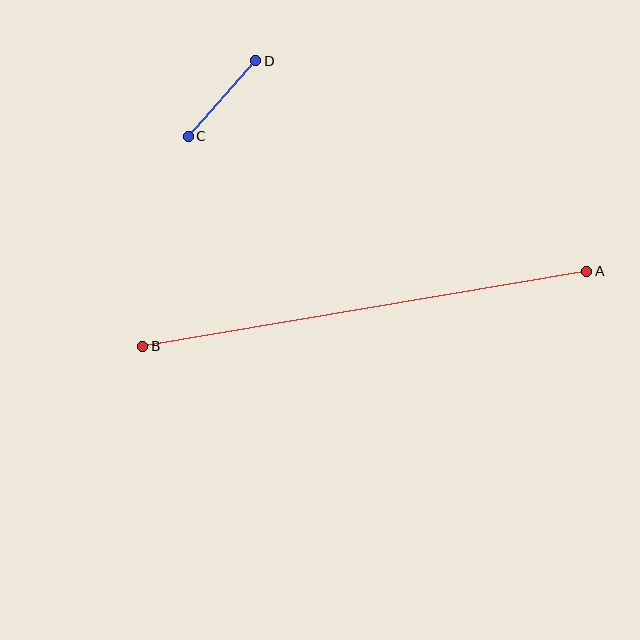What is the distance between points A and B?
The distance is approximately 450 pixels.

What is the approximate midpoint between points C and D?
The midpoint is at approximately (222, 98) pixels.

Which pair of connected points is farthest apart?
Points A and B are farthest apart.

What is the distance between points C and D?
The distance is approximately 101 pixels.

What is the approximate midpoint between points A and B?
The midpoint is at approximately (365, 309) pixels.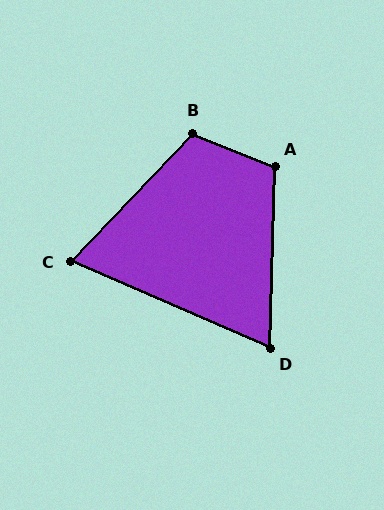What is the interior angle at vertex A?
Approximately 110 degrees (obtuse).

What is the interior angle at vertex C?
Approximately 70 degrees (acute).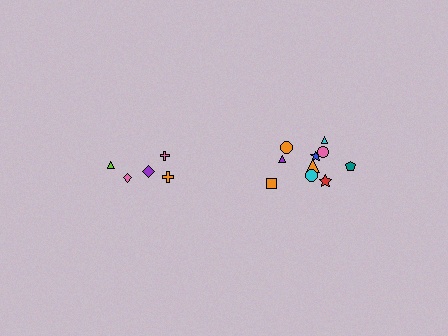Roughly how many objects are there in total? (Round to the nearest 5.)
Roughly 15 objects in total.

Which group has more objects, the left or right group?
The right group.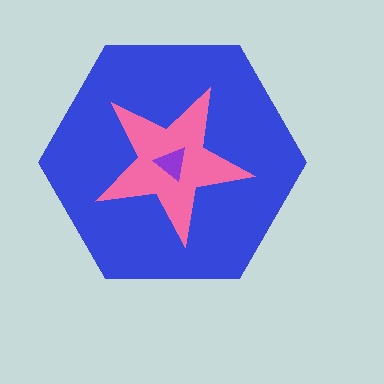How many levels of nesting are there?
3.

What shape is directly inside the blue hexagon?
The pink star.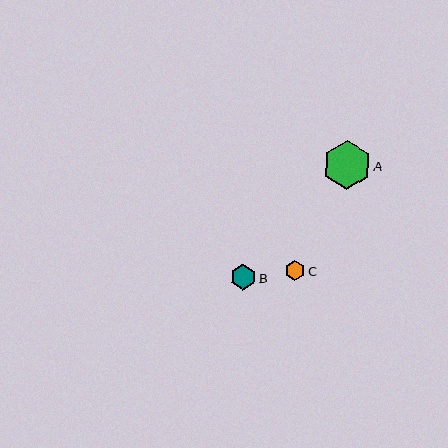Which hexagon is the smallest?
Hexagon C is the smallest with a size of approximately 20 pixels.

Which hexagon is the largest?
Hexagon A is the largest with a size of approximately 49 pixels.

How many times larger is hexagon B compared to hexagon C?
Hexagon B is approximately 1.3 times the size of hexagon C.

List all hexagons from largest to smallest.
From largest to smallest: A, B, C.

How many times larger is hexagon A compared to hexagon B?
Hexagon A is approximately 1.9 times the size of hexagon B.